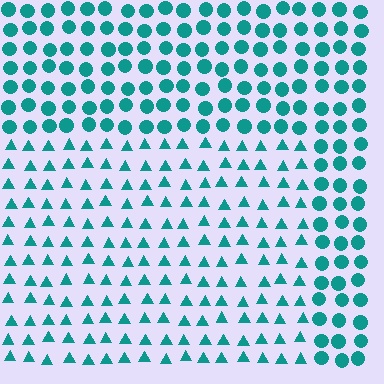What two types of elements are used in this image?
The image uses triangles inside the rectangle region and circles outside it.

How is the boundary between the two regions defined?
The boundary is defined by a change in element shape: triangles inside vs. circles outside. All elements share the same color and spacing.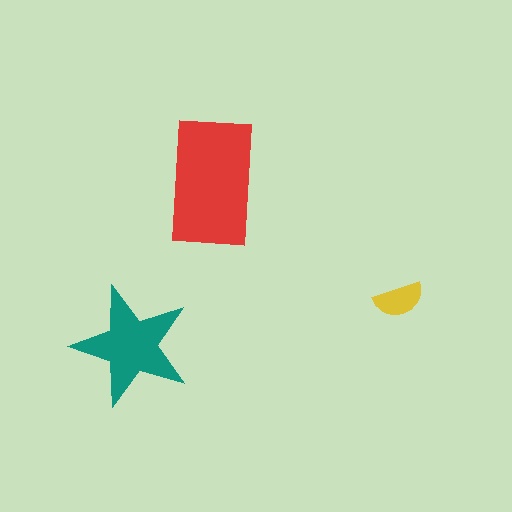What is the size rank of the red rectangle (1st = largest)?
1st.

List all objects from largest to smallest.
The red rectangle, the teal star, the yellow semicircle.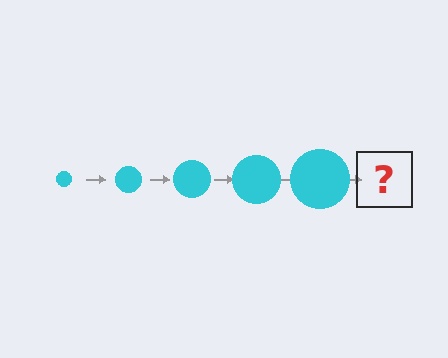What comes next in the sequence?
The next element should be a cyan circle, larger than the previous one.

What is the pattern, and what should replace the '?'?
The pattern is that the circle gets progressively larger each step. The '?' should be a cyan circle, larger than the previous one.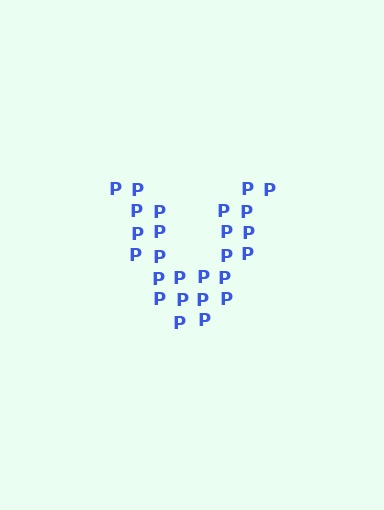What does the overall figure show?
The overall figure shows the letter V.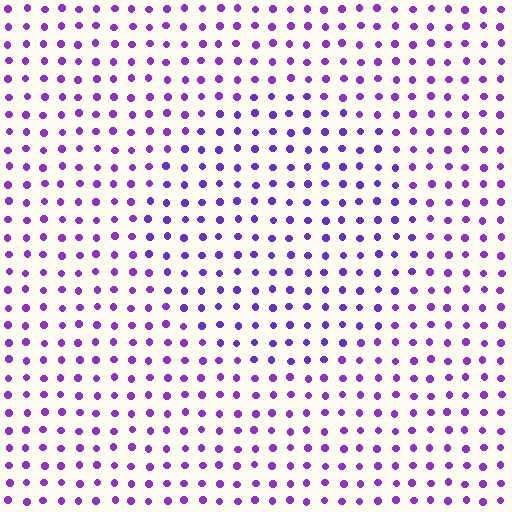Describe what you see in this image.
The image is filled with small purple elements in a uniform arrangement. A circle-shaped region is visible where the elements are tinted to a slightly different hue, forming a subtle color boundary.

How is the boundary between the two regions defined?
The boundary is defined purely by a slight shift in hue (about 18 degrees). Spacing, size, and orientation are identical on both sides.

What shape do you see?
I see a circle.